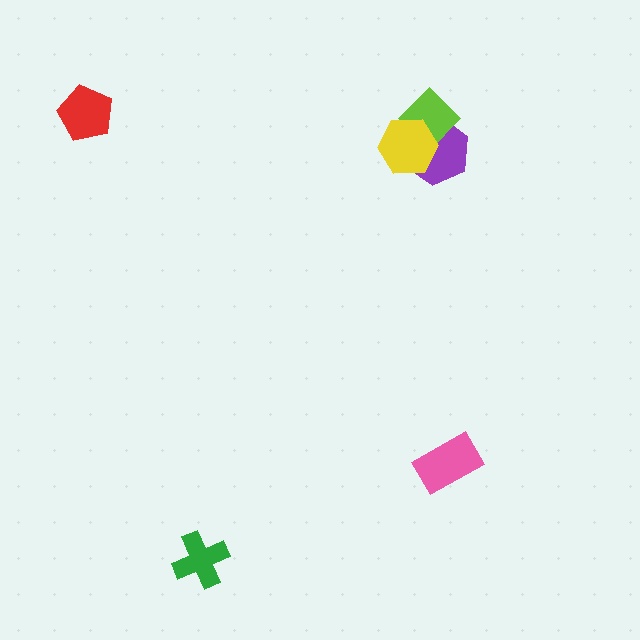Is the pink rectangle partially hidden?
No, no other shape covers it.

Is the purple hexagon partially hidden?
Yes, it is partially covered by another shape.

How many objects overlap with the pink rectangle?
0 objects overlap with the pink rectangle.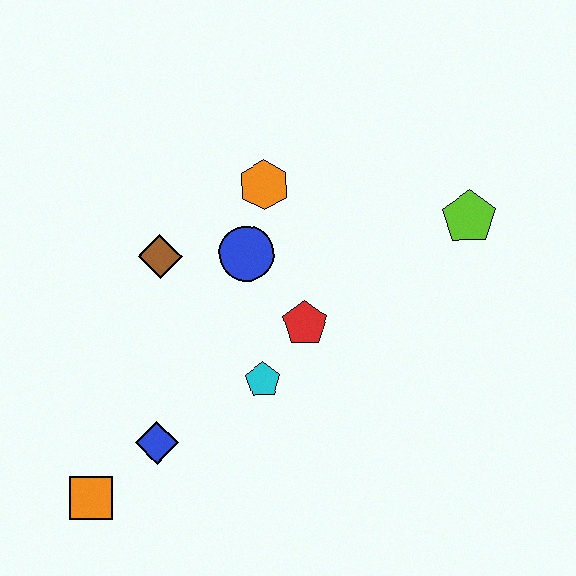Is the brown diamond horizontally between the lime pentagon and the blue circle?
No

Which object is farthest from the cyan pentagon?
The lime pentagon is farthest from the cyan pentagon.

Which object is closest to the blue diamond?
The orange square is closest to the blue diamond.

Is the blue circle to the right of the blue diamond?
Yes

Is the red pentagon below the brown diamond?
Yes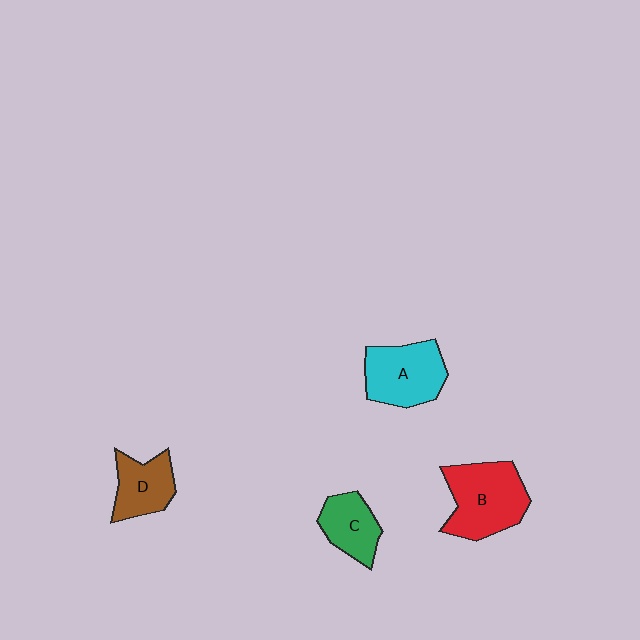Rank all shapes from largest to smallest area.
From largest to smallest: B (red), A (cyan), D (brown), C (green).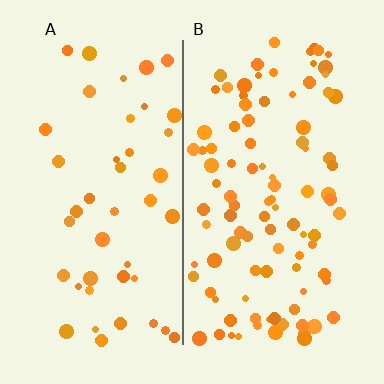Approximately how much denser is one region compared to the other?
Approximately 2.2× — region B over region A.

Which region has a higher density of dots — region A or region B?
B (the right).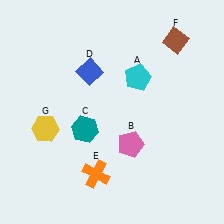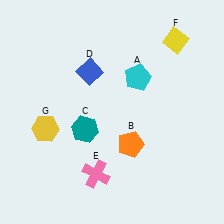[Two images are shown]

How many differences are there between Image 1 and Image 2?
There are 3 differences between the two images.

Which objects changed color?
B changed from pink to orange. E changed from orange to pink. F changed from brown to yellow.